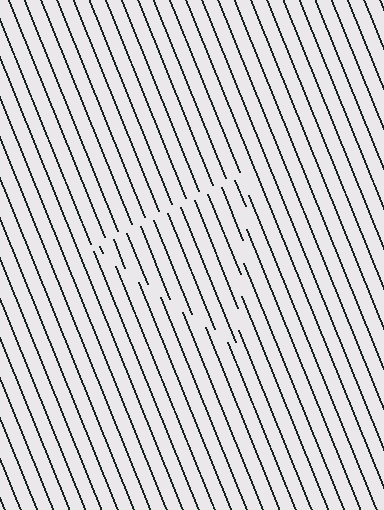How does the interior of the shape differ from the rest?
The interior of the shape contains the same grating, shifted by half a period — the contour is defined by the phase discontinuity where line-ends from the inner and outer gratings abut.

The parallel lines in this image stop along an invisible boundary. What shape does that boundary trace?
An illusory triangle. The interior of the shape contains the same grating, shifted by half a period — the contour is defined by the phase discontinuity where line-ends from the inner and outer gratings abut.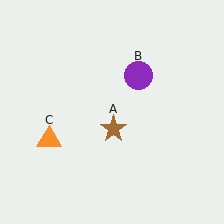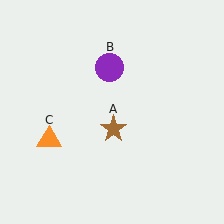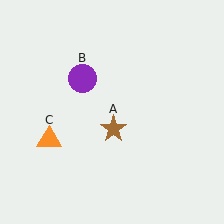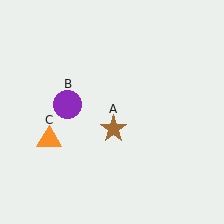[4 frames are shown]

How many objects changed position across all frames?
1 object changed position: purple circle (object B).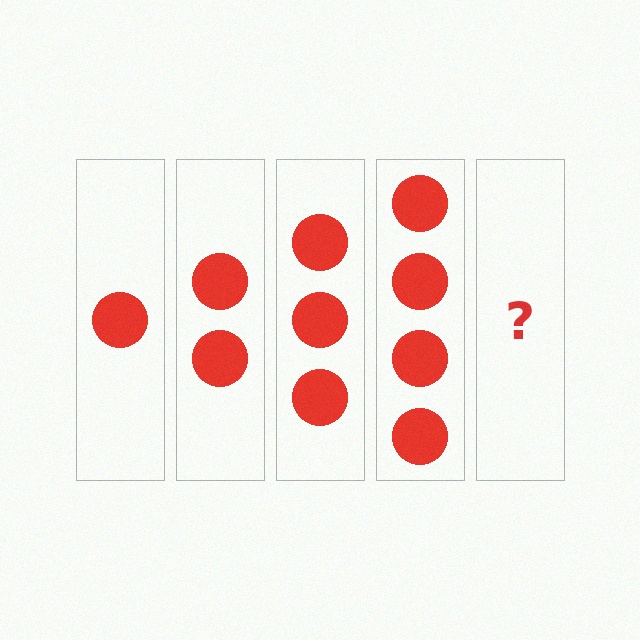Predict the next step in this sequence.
The next step is 5 circles.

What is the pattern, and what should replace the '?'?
The pattern is that each step adds one more circle. The '?' should be 5 circles.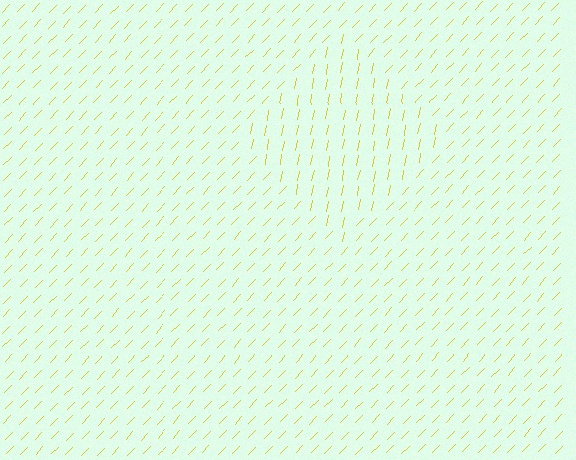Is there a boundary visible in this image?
Yes, there is a texture boundary formed by a change in line orientation.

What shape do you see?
I see a diamond.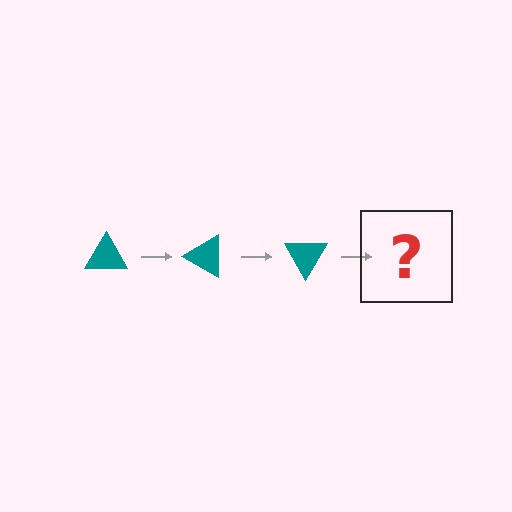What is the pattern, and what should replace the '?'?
The pattern is that the triangle rotates 30 degrees each step. The '?' should be a teal triangle rotated 90 degrees.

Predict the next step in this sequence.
The next step is a teal triangle rotated 90 degrees.